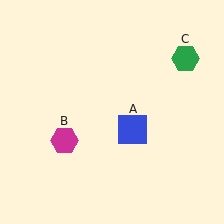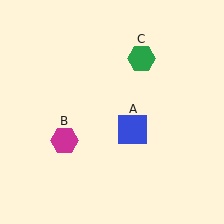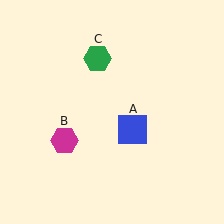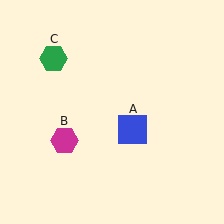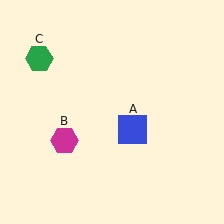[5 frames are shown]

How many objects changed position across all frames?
1 object changed position: green hexagon (object C).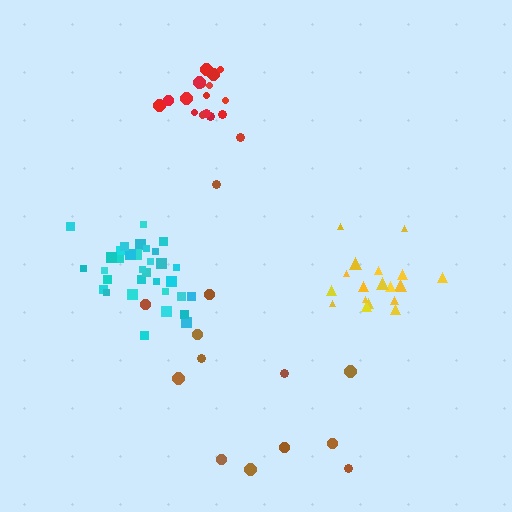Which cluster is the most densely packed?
Red.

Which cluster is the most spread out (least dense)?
Brown.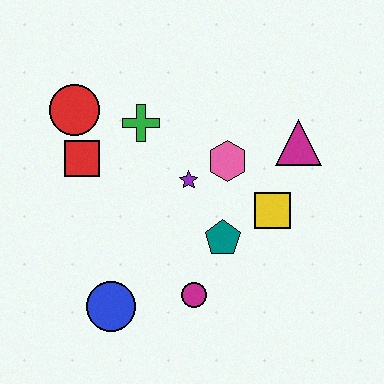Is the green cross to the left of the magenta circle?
Yes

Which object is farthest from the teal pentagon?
The red circle is farthest from the teal pentagon.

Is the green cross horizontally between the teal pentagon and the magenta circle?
No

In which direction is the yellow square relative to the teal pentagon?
The yellow square is to the right of the teal pentagon.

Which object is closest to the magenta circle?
The teal pentagon is closest to the magenta circle.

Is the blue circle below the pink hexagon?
Yes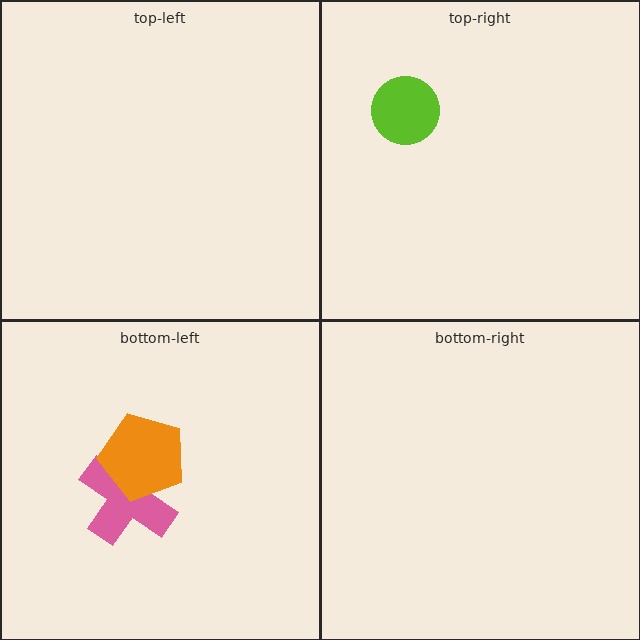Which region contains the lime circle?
The top-right region.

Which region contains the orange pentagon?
The bottom-left region.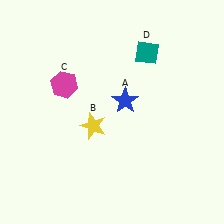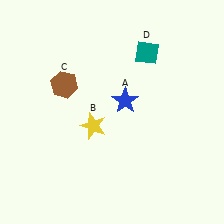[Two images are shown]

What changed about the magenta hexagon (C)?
In Image 1, C is magenta. In Image 2, it changed to brown.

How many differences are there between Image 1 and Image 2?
There is 1 difference between the two images.